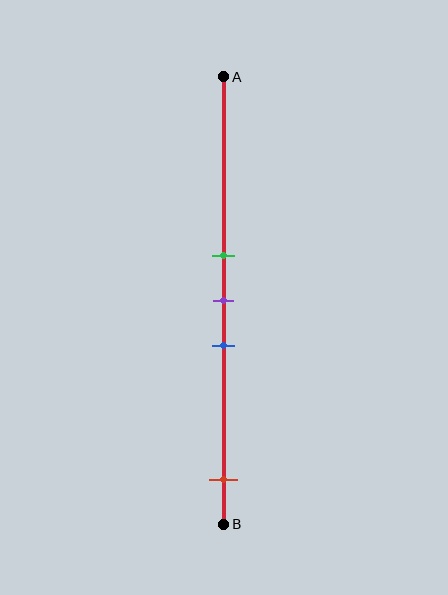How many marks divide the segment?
There are 4 marks dividing the segment.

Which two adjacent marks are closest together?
The green and purple marks are the closest adjacent pair.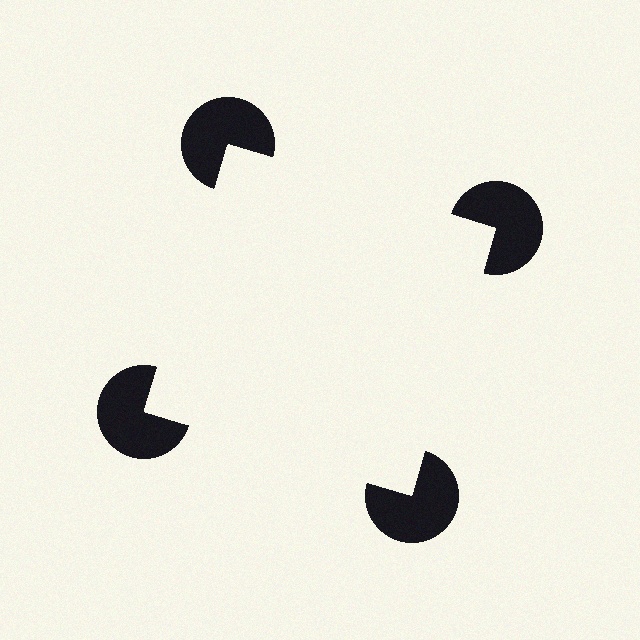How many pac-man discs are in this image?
There are 4 — one at each vertex of the illusory square.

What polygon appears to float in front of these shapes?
An illusory square — its edges are inferred from the aligned wedge cuts in the pac-man discs, not physically drawn.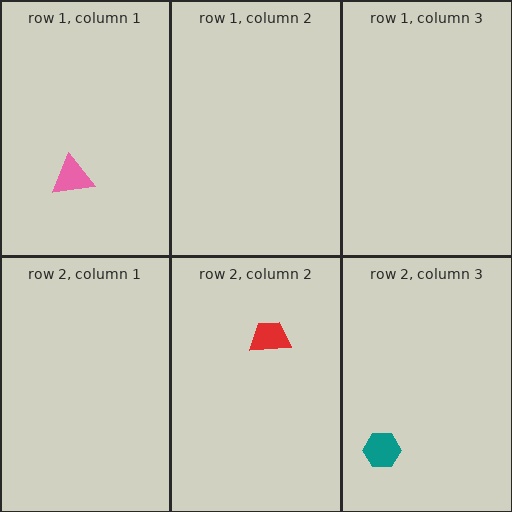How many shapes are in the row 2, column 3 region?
1.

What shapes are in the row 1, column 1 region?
The pink triangle.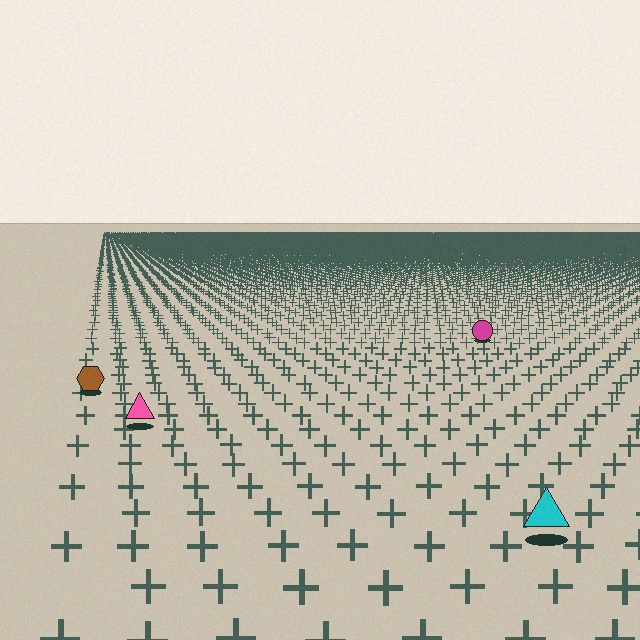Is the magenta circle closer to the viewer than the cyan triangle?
No. The cyan triangle is closer — you can tell from the texture gradient: the ground texture is coarser near it.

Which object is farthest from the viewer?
The magenta circle is farthest from the viewer. It appears smaller and the ground texture around it is denser.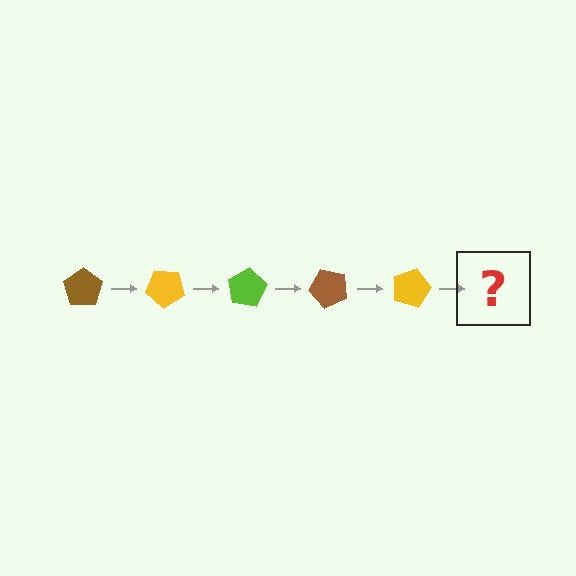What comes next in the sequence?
The next element should be a lime pentagon, rotated 200 degrees from the start.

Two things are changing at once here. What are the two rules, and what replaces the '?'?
The two rules are that it rotates 40 degrees each step and the color cycles through brown, yellow, and lime. The '?' should be a lime pentagon, rotated 200 degrees from the start.